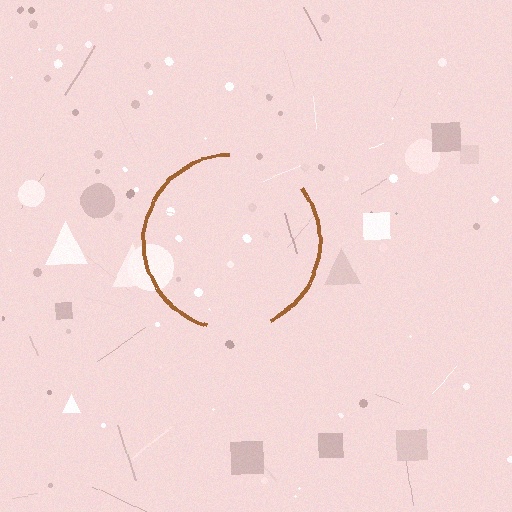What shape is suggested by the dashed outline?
The dashed outline suggests a circle.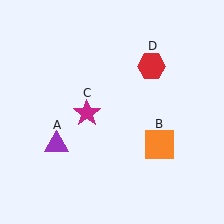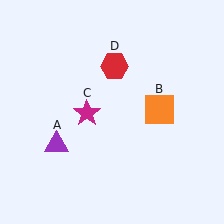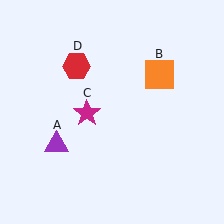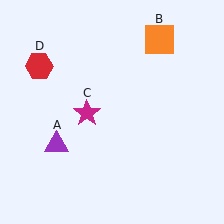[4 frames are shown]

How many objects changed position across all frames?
2 objects changed position: orange square (object B), red hexagon (object D).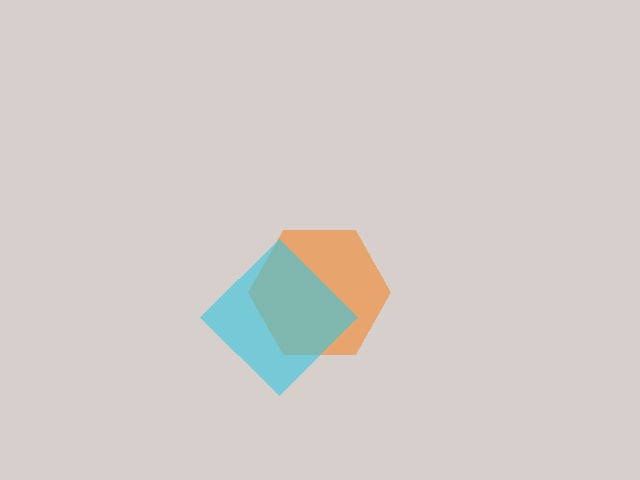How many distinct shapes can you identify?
There are 2 distinct shapes: an orange hexagon, a cyan diamond.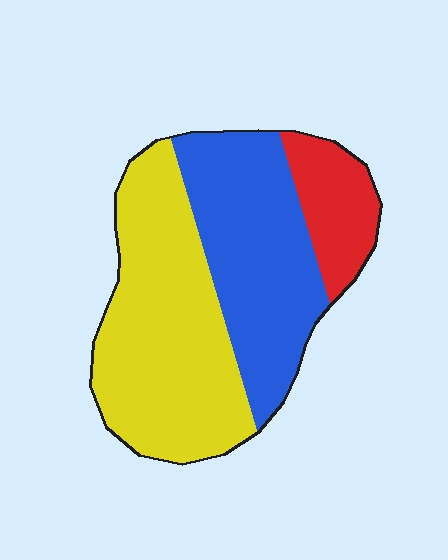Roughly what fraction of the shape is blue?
Blue covers roughly 40% of the shape.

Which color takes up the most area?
Yellow, at roughly 50%.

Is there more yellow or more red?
Yellow.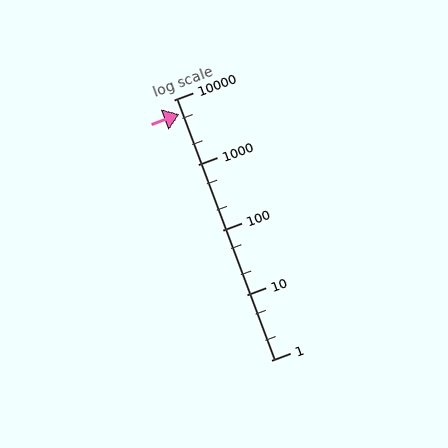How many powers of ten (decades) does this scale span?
The scale spans 4 decades, from 1 to 10000.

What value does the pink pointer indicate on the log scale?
The pointer indicates approximately 5900.